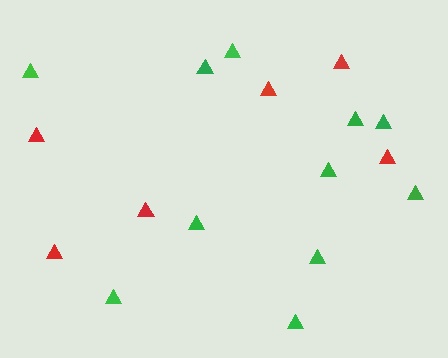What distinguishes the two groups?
There are 2 groups: one group of green triangles (11) and one group of red triangles (6).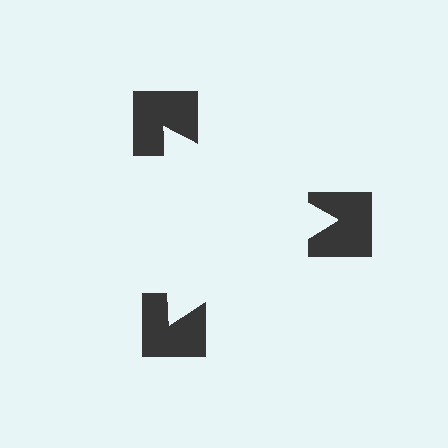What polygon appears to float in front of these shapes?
An illusory triangle — its edges are inferred from the aligned wedge cuts in the notched squares, not physically drawn.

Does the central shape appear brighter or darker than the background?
It typically appears slightly brighter than the background, even though no actual brightness change is drawn.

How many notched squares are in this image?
There are 3 — one at each vertex of the illusory triangle.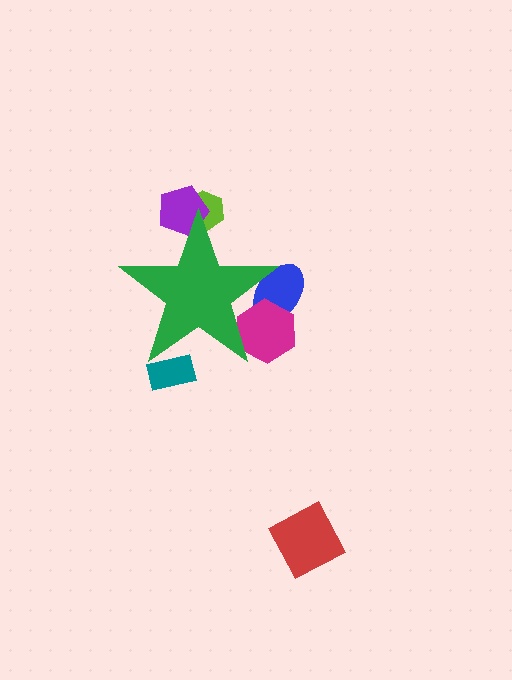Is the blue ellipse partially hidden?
Yes, the blue ellipse is partially hidden behind the green star.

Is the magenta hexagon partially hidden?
Yes, the magenta hexagon is partially hidden behind the green star.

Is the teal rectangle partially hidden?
Yes, the teal rectangle is partially hidden behind the green star.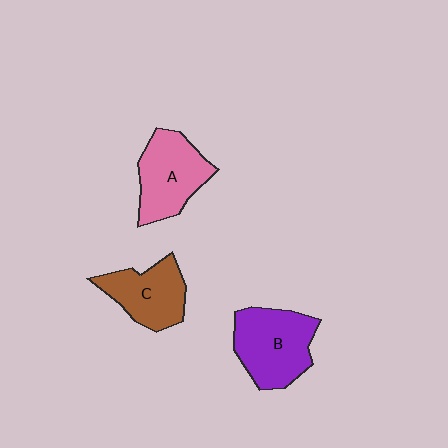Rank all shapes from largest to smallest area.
From largest to smallest: B (purple), A (pink), C (brown).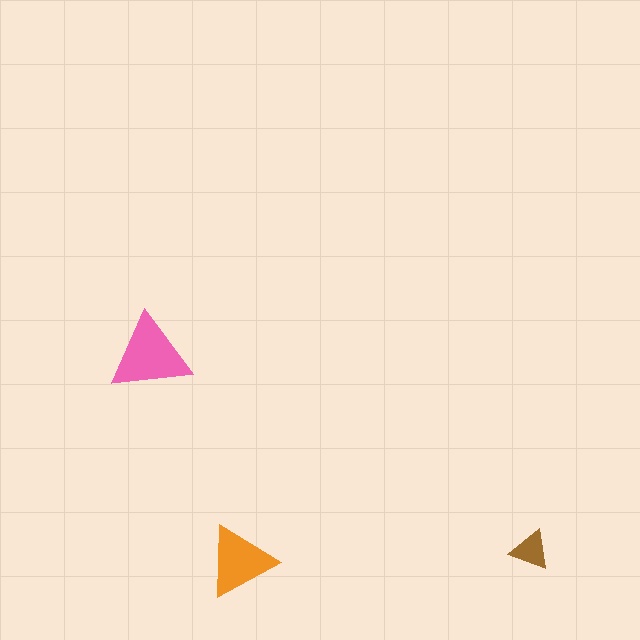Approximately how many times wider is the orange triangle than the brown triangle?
About 2 times wider.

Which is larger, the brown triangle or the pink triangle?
The pink one.